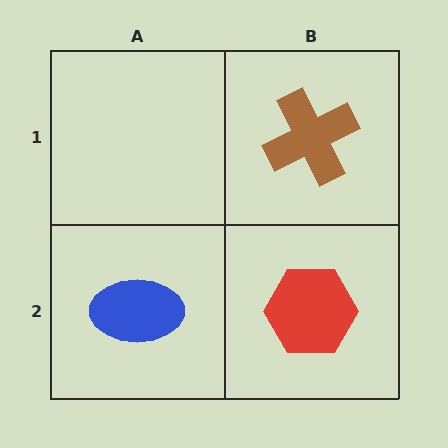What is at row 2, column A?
A blue ellipse.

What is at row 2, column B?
A red hexagon.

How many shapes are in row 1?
1 shape.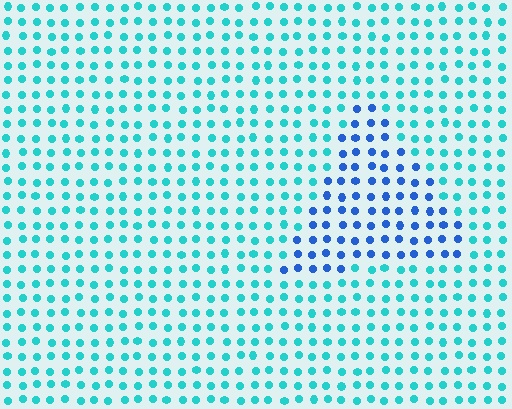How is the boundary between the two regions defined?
The boundary is defined purely by a slight shift in hue (about 42 degrees). Spacing, size, and orientation are identical on both sides.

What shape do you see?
I see a triangle.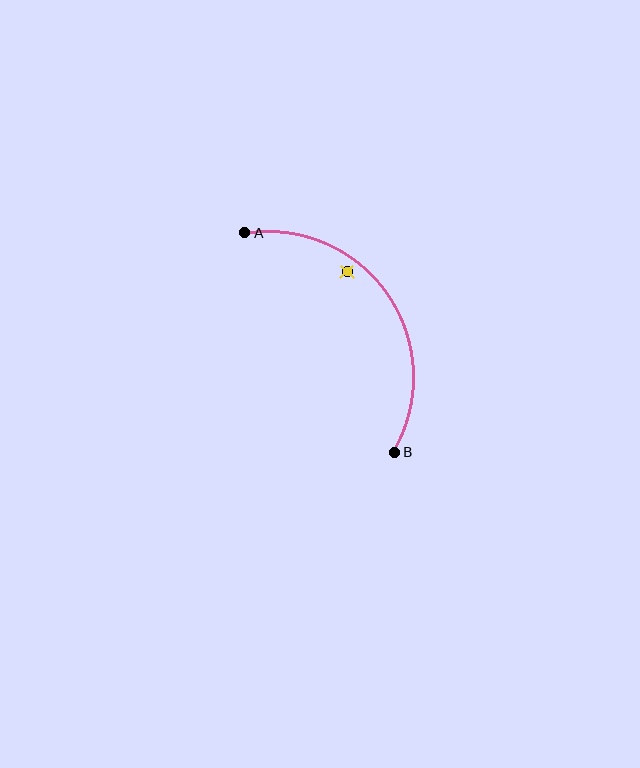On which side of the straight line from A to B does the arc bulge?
The arc bulges above and to the right of the straight line connecting A and B.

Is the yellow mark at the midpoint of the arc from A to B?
No — the yellow mark does not lie on the arc at all. It sits slightly inside the curve.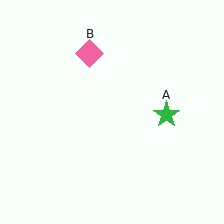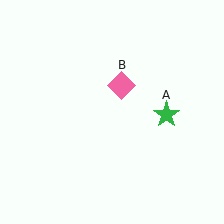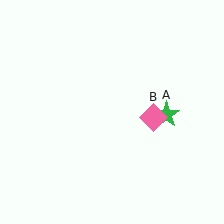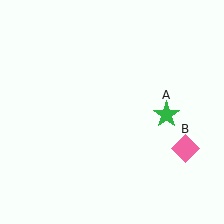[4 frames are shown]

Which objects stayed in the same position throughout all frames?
Green star (object A) remained stationary.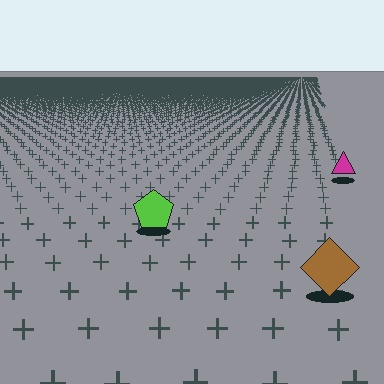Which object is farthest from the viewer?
The magenta triangle is farthest from the viewer. It appears smaller and the ground texture around it is denser.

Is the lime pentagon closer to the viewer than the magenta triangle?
Yes. The lime pentagon is closer — you can tell from the texture gradient: the ground texture is coarser near it.